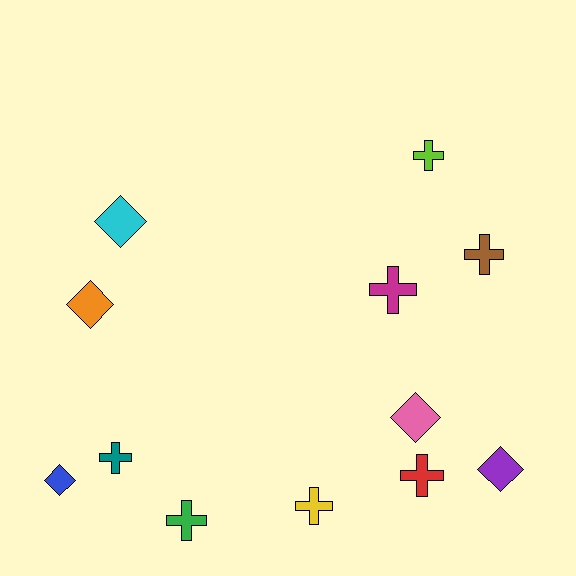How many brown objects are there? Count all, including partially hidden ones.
There is 1 brown object.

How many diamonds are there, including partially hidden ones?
There are 5 diamonds.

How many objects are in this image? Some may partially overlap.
There are 12 objects.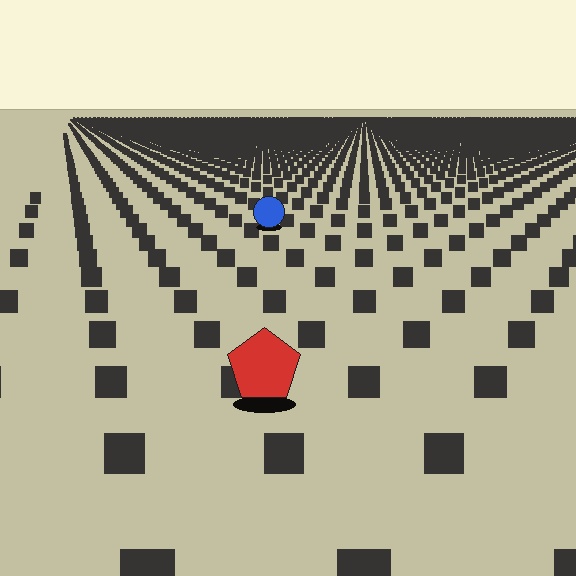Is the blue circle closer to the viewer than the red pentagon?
No. The red pentagon is closer — you can tell from the texture gradient: the ground texture is coarser near it.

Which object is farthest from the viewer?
The blue circle is farthest from the viewer. It appears smaller and the ground texture around it is denser.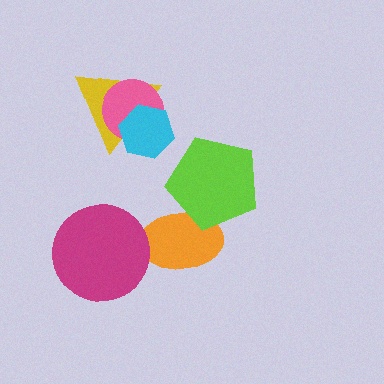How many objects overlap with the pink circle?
2 objects overlap with the pink circle.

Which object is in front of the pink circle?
The cyan hexagon is in front of the pink circle.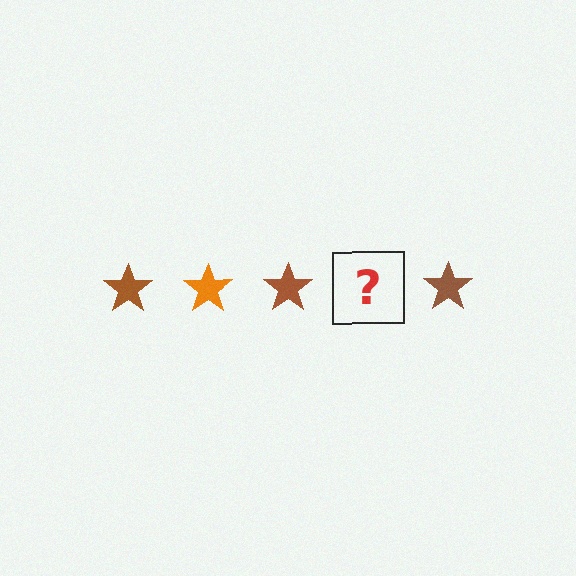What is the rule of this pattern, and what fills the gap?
The rule is that the pattern cycles through brown, orange stars. The gap should be filled with an orange star.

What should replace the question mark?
The question mark should be replaced with an orange star.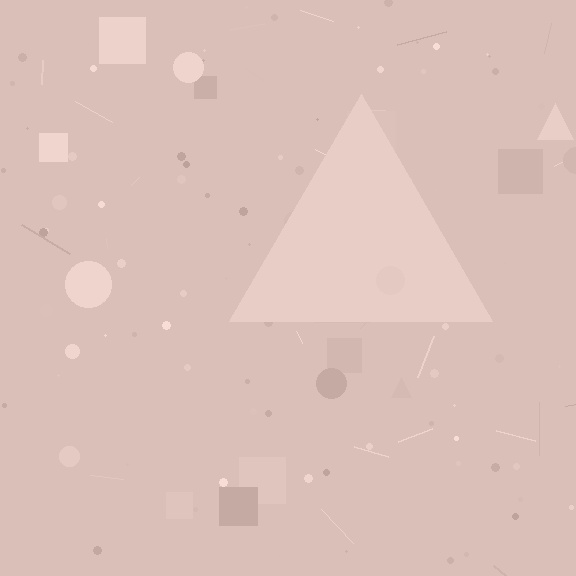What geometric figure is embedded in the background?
A triangle is embedded in the background.